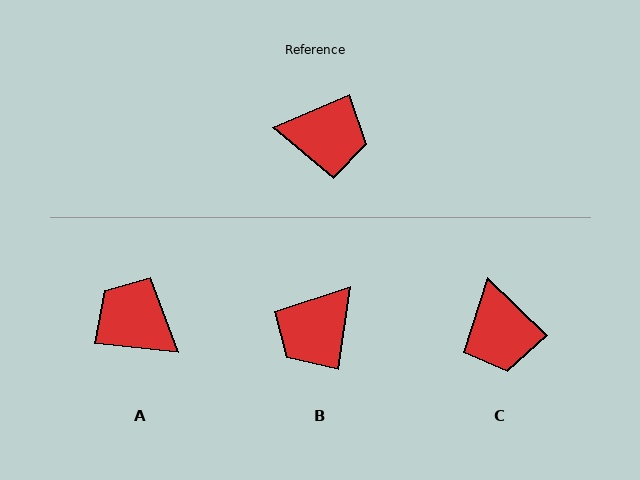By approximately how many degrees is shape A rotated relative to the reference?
Approximately 150 degrees counter-clockwise.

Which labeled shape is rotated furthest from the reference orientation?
A, about 150 degrees away.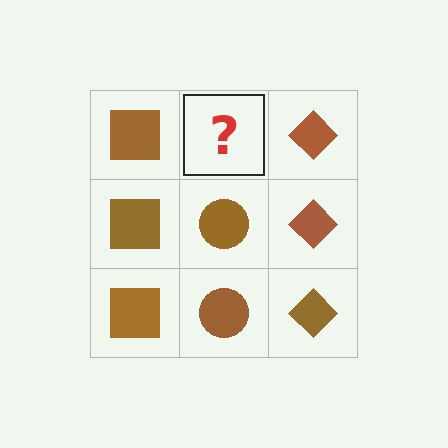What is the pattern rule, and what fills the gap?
The rule is that each column has a consistent shape. The gap should be filled with a brown circle.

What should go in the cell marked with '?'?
The missing cell should contain a brown circle.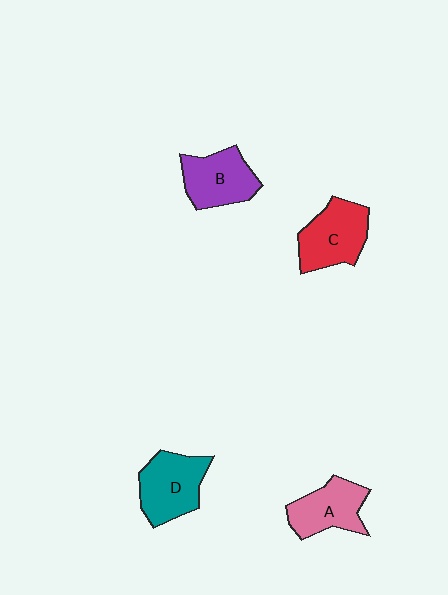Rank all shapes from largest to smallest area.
From largest to smallest: D (teal), C (red), B (purple), A (pink).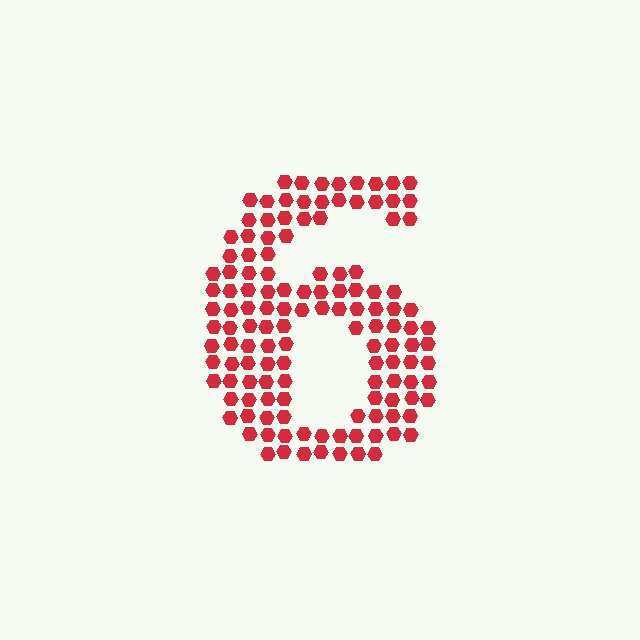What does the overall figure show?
The overall figure shows the digit 6.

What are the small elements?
The small elements are hexagons.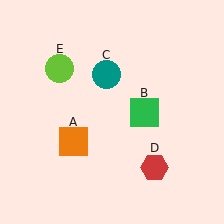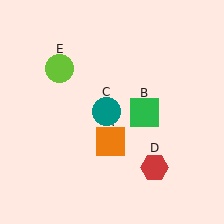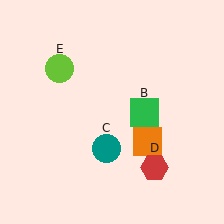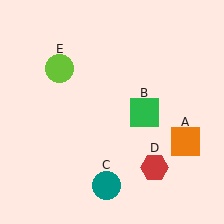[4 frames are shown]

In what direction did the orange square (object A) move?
The orange square (object A) moved right.